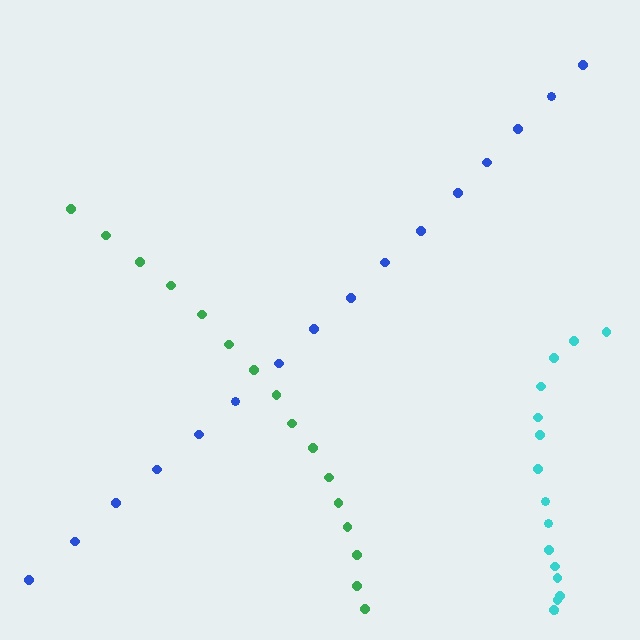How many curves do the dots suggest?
There are 3 distinct paths.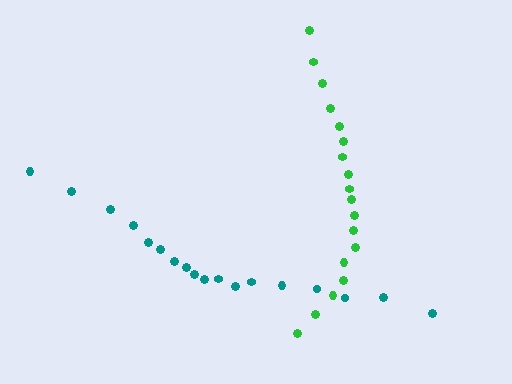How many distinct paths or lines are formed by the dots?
There are 2 distinct paths.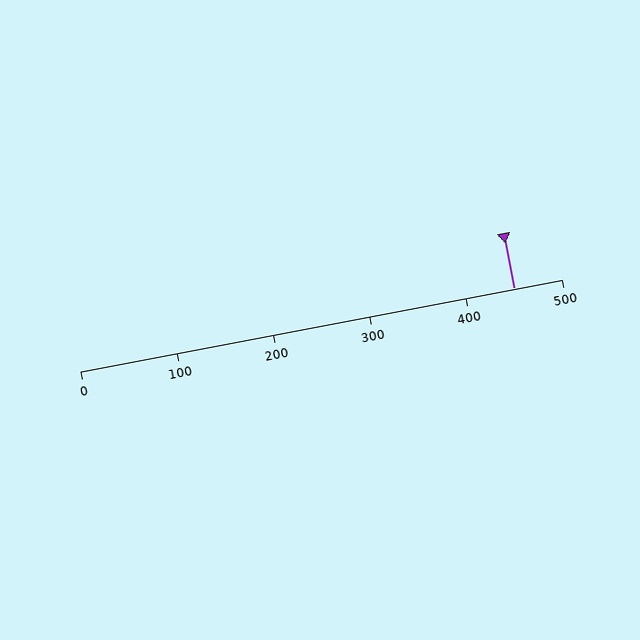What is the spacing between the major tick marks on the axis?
The major ticks are spaced 100 apart.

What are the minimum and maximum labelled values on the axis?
The axis runs from 0 to 500.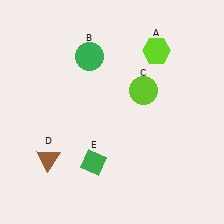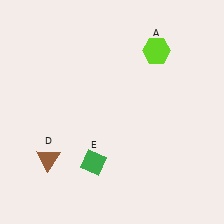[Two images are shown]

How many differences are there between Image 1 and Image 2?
There are 2 differences between the two images.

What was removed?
The green circle (B), the lime circle (C) were removed in Image 2.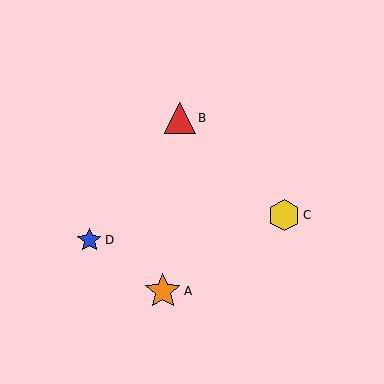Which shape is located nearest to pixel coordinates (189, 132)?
The red triangle (labeled B) at (180, 118) is nearest to that location.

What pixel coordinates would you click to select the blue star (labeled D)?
Click at (89, 240) to select the blue star D.